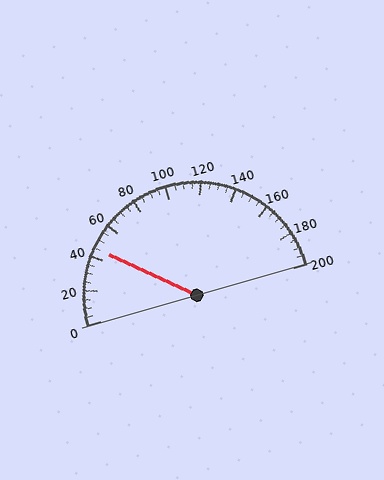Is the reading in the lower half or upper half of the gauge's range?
The reading is in the lower half of the range (0 to 200).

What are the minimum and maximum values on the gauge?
The gauge ranges from 0 to 200.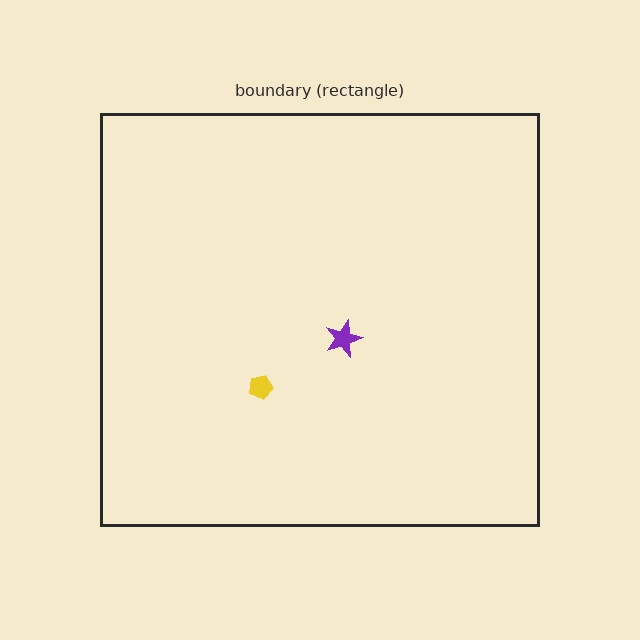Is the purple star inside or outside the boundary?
Inside.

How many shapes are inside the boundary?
2 inside, 0 outside.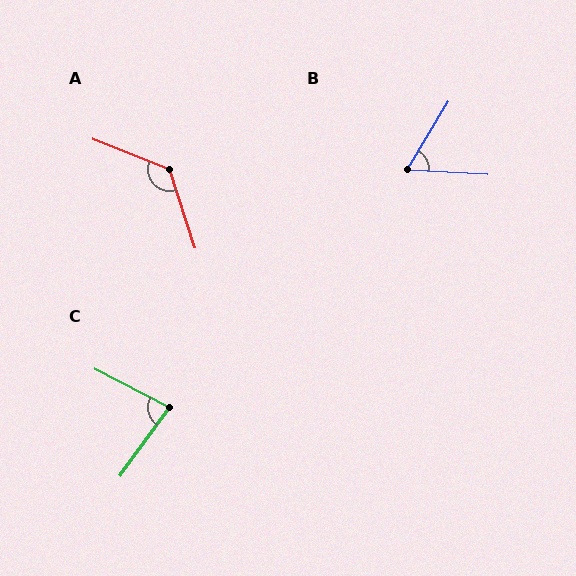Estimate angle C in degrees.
Approximately 82 degrees.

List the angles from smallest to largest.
B (62°), C (82°), A (129°).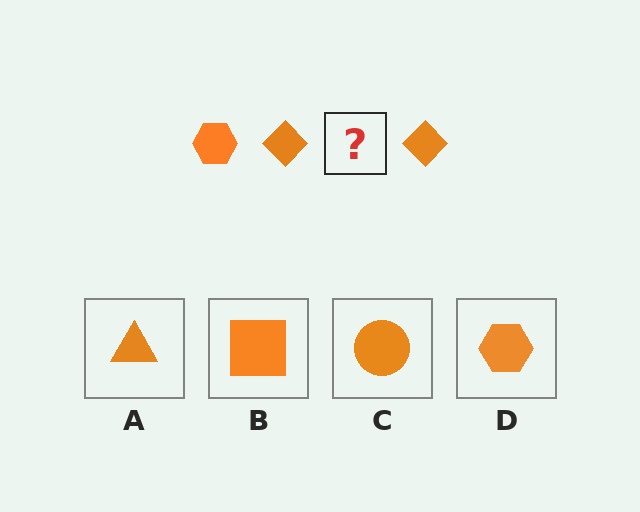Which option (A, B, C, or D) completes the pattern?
D.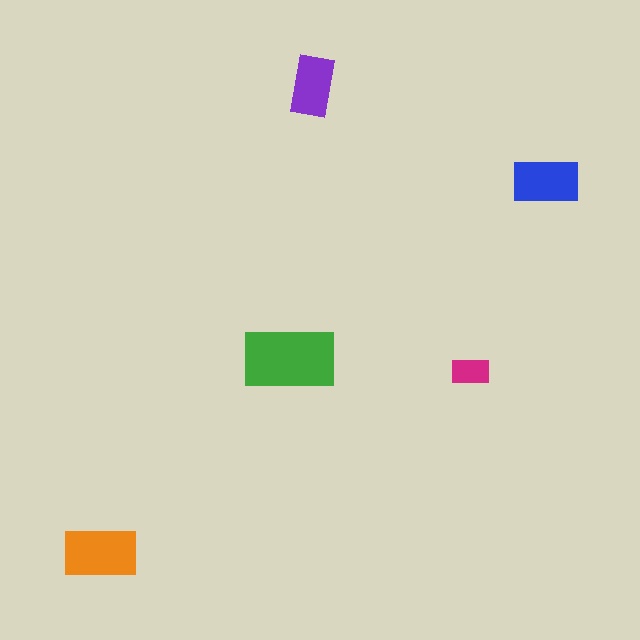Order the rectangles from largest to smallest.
the green one, the orange one, the blue one, the purple one, the magenta one.